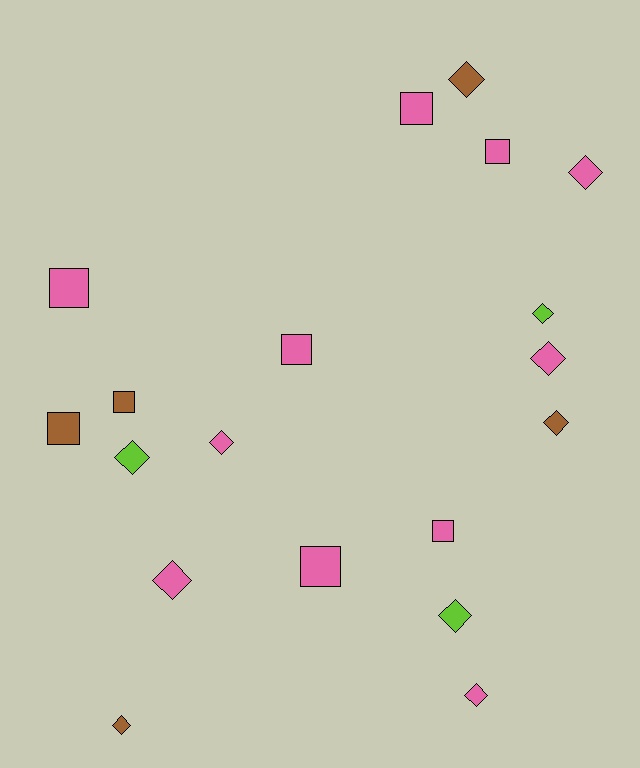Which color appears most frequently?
Pink, with 11 objects.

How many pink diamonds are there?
There are 5 pink diamonds.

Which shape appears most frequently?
Diamond, with 11 objects.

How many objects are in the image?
There are 19 objects.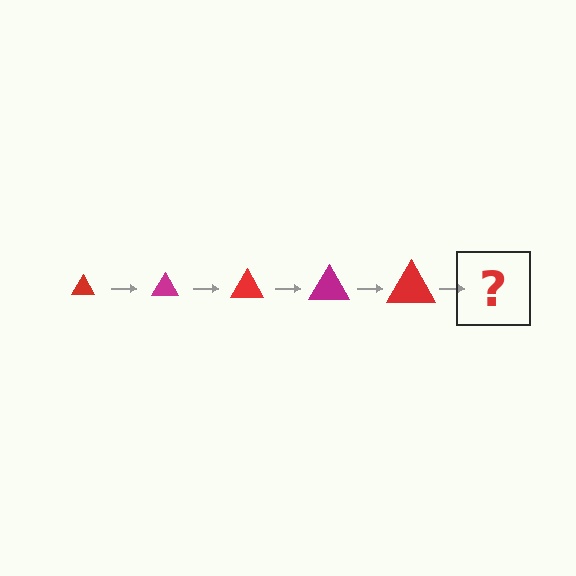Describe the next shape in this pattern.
It should be a magenta triangle, larger than the previous one.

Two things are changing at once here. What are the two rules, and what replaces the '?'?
The two rules are that the triangle grows larger each step and the color cycles through red and magenta. The '?' should be a magenta triangle, larger than the previous one.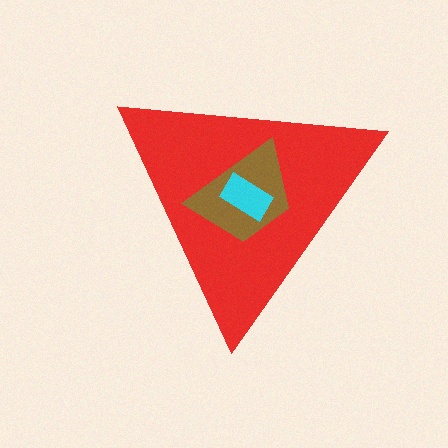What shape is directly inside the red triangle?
The brown trapezoid.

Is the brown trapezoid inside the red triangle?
Yes.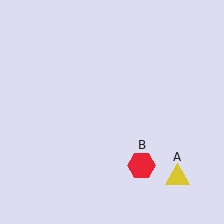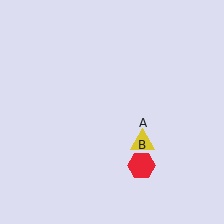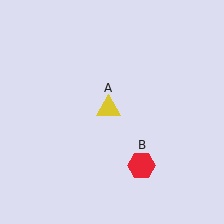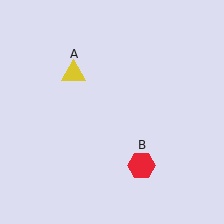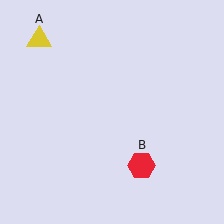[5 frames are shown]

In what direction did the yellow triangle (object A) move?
The yellow triangle (object A) moved up and to the left.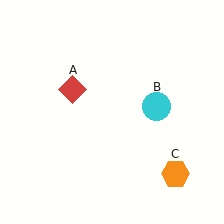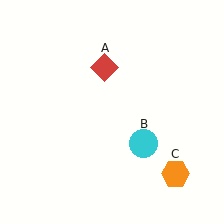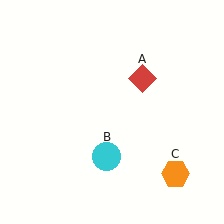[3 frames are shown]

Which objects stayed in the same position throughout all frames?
Orange hexagon (object C) remained stationary.